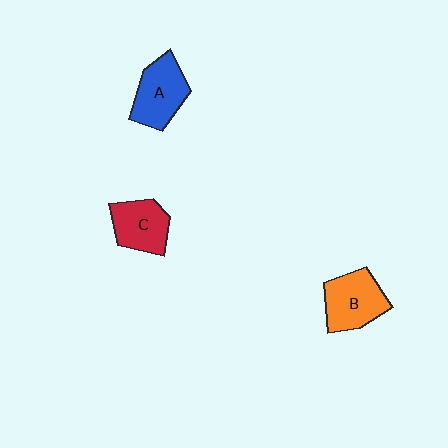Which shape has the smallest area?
Shape C (red).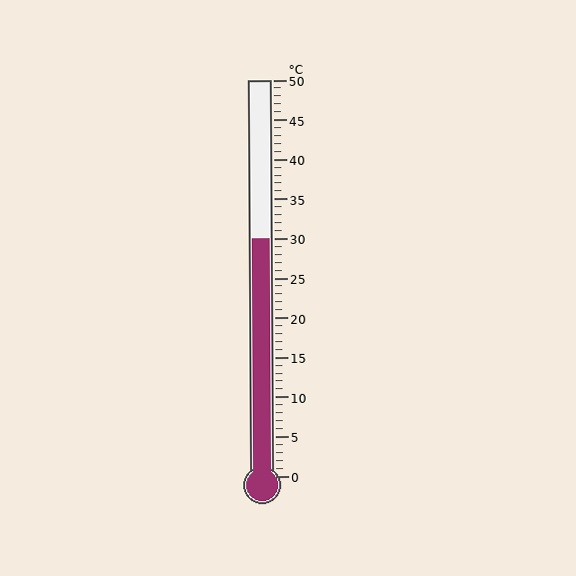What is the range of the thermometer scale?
The thermometer scale ranges from 0°C to 50°C.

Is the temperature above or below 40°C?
The temperature is below 40°C.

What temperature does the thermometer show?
The thermometer shows approximately 30°C.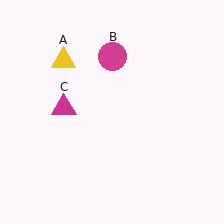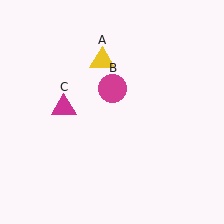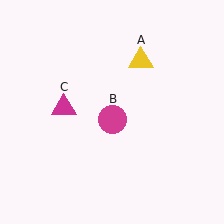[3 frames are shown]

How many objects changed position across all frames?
2 objects changed position: yellow triangle (object A), magenta circle (object B).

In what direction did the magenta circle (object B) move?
The magenta circle (object B) moved down.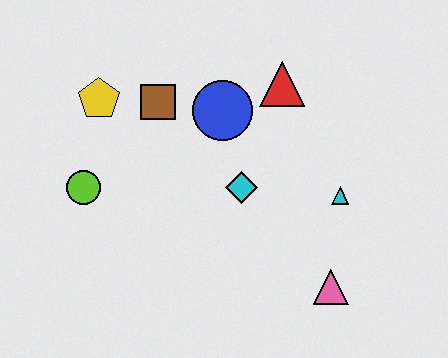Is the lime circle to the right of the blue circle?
No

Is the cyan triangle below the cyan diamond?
Yes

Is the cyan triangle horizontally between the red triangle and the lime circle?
No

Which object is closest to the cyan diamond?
The blue circle is closest to the cyan diamond.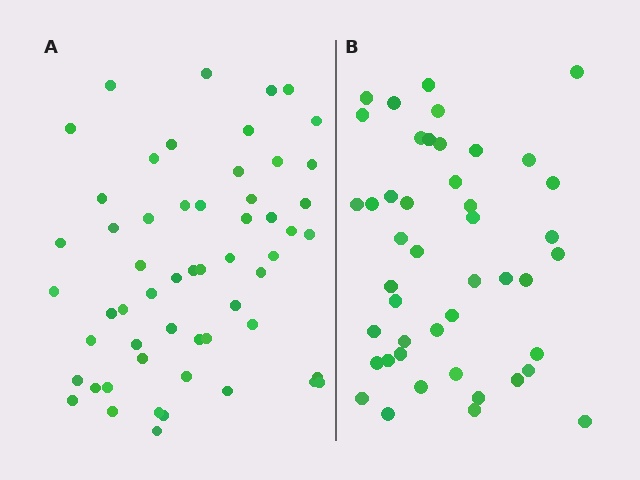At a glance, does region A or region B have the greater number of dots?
Region A (the left region) has more dots.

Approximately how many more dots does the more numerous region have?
Region A has roughly 12 or so more dots than region B.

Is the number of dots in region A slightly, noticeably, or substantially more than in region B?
Region A has only slightly more — the two regions are fairly close. The ratio is roughly 1.2 to 1.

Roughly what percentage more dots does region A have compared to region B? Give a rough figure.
About 25% more.